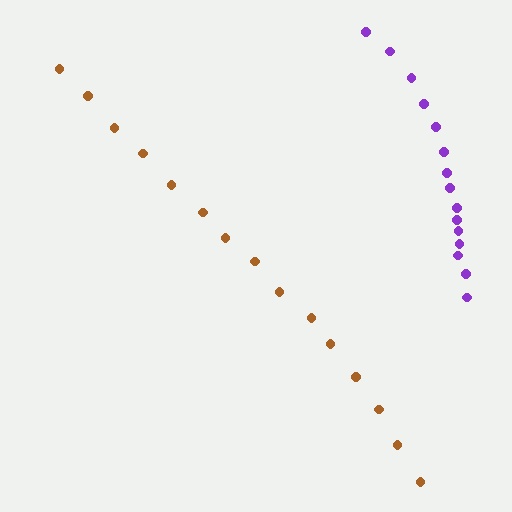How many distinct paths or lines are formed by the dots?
There are 2 distinct paths.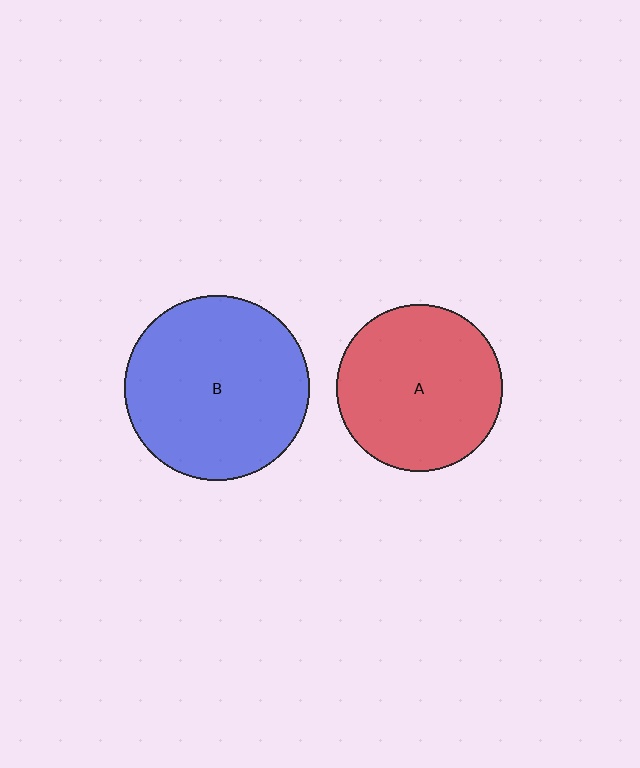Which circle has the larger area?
Circle B (blue).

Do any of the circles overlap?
No, none of the circles overlap.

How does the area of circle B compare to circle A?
Approximately 1.2 times.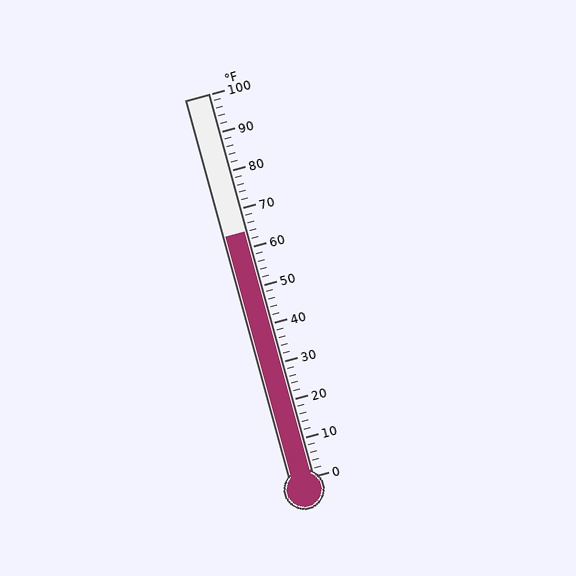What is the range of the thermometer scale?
The thermometer scale ranges from 0°F to 100°F.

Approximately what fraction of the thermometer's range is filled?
The thermometer is filled to approximately 65% of its range.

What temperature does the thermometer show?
The thermometer shows approximately 64°F.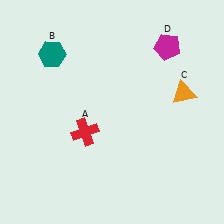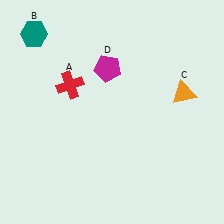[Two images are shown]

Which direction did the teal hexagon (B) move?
The teal hexagon (B) moved up.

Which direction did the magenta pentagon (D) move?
The magenta pentagon (D) moved left.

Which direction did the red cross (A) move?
The red cross (A) moved up.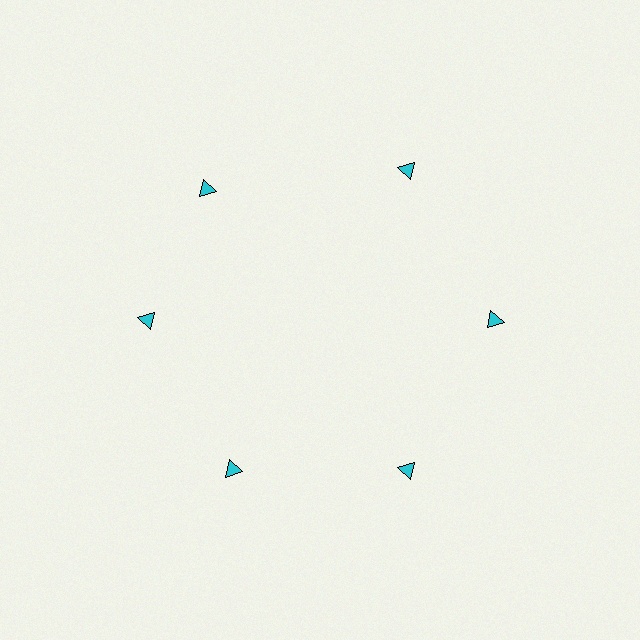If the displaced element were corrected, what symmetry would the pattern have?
It would have 6-fold rotational symmetry — the pattern would map onto itself every 60 degrees.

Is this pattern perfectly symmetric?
No. The 6 cyan triangles are arranged in a ring, but one element near the 11 o'clock position is rotated out of alignment along the ring, breaking the 6-fold rotational symmetry.